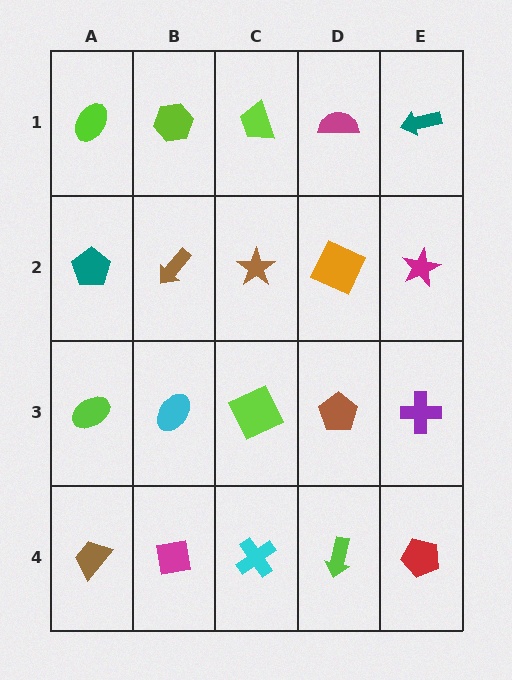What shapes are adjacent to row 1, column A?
A teal pentagon (row 2, column A), a lime hexagon (row 1, column B).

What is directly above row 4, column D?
A brown pentagon.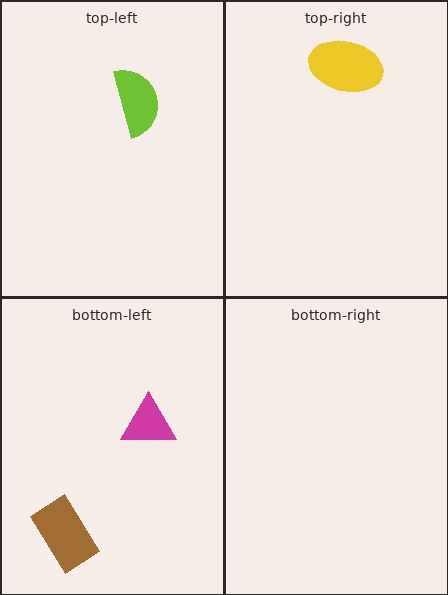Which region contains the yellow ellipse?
The top-right region.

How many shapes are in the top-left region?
1.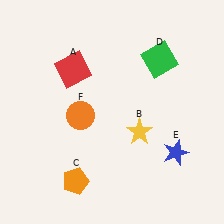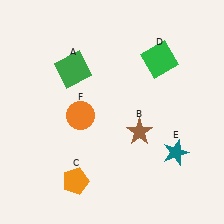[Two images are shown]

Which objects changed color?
A changed from red to green. B changed from yellow to brown. E changed from blue to teal.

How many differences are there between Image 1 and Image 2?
There are 3 differences between the two images.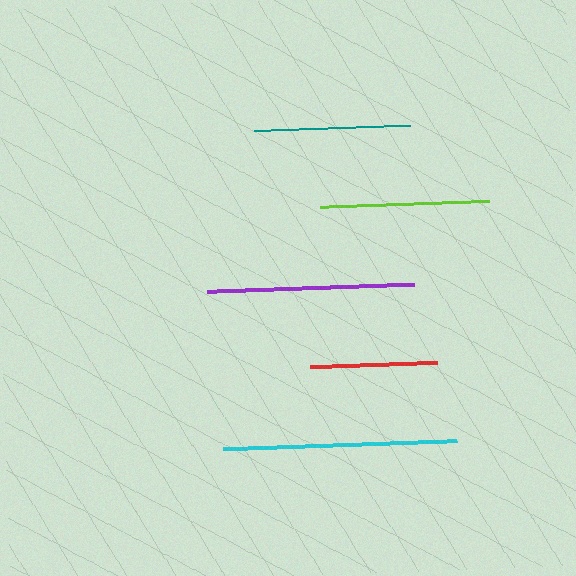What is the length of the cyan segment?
The cyan segment is approximately 233 pixels long.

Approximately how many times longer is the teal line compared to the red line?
The teal line is approximately 1.2 times the length of the red line.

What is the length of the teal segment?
The teal segment is approximately 156 pixels long.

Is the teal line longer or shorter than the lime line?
The lime line is longer than the teal line.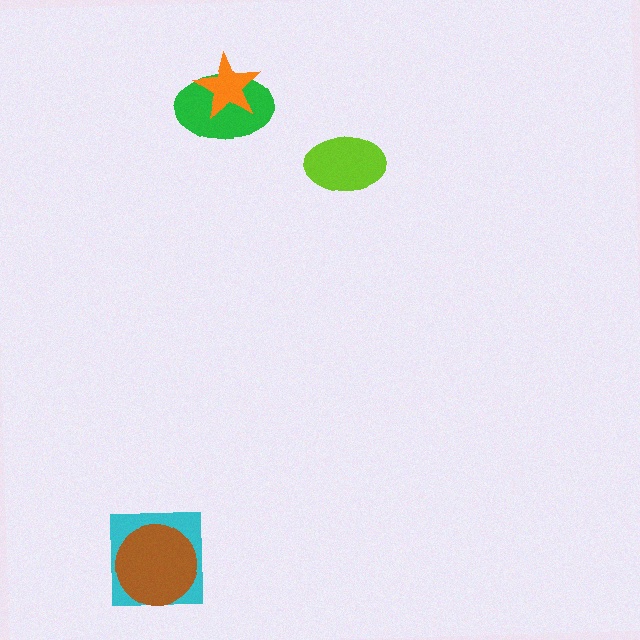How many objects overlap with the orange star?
1 object overlaps with the orange star.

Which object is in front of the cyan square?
The brown circle is in front of the cyan square.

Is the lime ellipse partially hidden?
No, no other shape covers it.